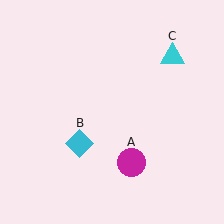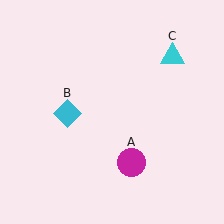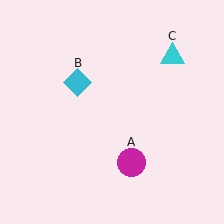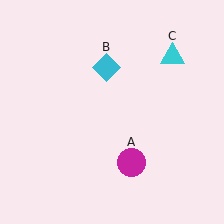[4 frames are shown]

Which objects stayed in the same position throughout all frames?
Magenta circle (object A) and cyan triangle (object C) remained stationary.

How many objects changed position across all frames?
1 object changed position: cyan diamond (object B).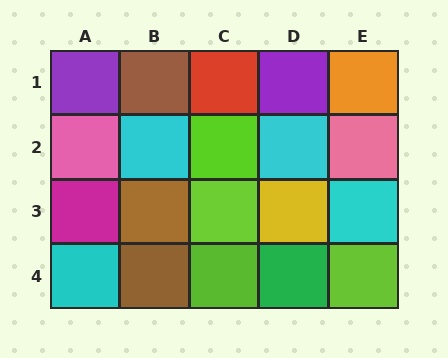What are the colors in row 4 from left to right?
Cyan, brown, lime, green, lime.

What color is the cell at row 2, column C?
Lime.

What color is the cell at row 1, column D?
Purple.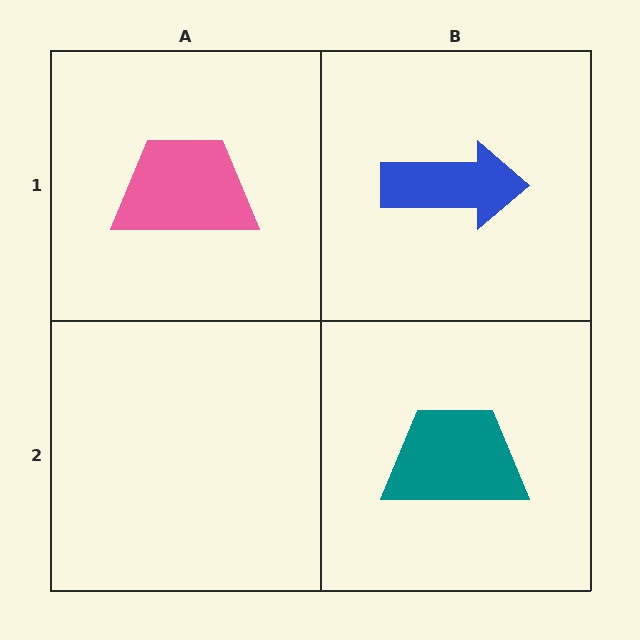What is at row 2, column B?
A teal trapezoid.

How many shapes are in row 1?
2 shapes.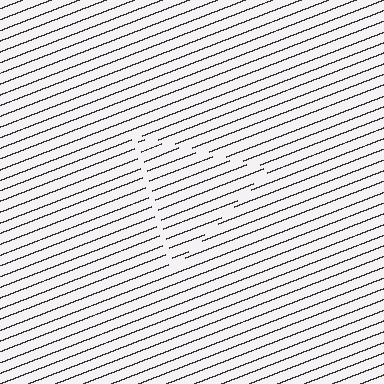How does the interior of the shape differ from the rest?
The interior of the shape contains the same grating, shifted by half a period — the contour is defined by the phase discontinuity where line-ends from the inner and outer gratings abut.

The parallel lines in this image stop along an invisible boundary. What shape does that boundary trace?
An illusory triangle. The interior of the shape contains the same grating, shifted by half a period — the contour is defined by the phase discontinuity where line-ends from the inner and outer gratings abut.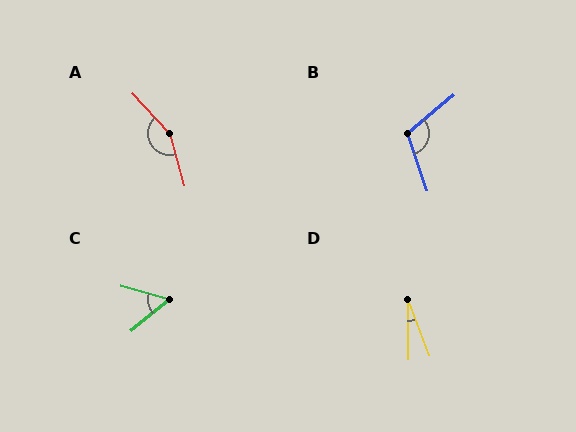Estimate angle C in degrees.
Approximately 55 degrees.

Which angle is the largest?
A, at approximately 153 degrees.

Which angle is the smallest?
D, at approximately 20 degrees.